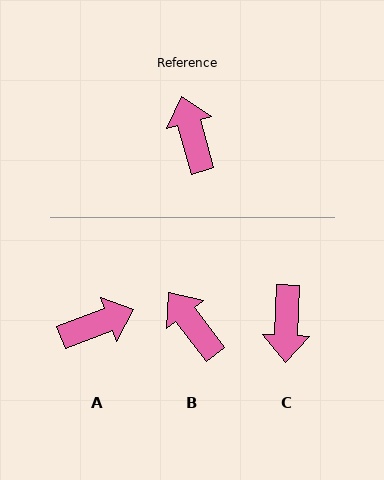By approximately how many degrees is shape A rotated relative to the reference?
Approximately 85 degrees clockwise.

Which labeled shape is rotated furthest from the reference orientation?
C, about 163 degrees away.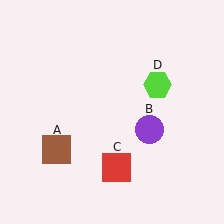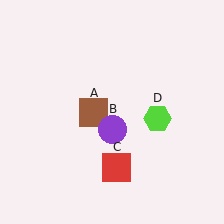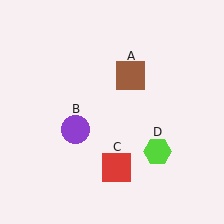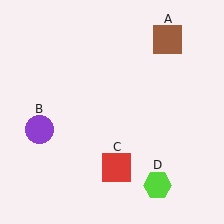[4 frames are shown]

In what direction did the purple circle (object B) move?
The purple circle (object B) moved left.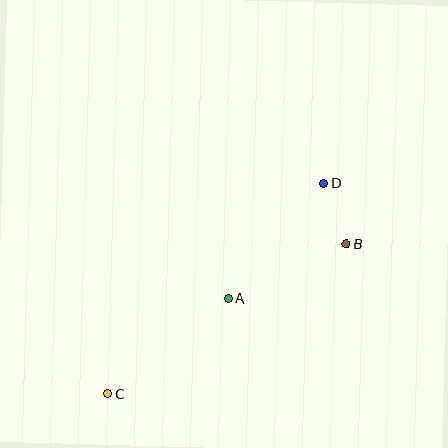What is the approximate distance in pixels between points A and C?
The distance between A and C is approximately 153 pixels.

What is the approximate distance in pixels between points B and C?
The distance between B and C is approximately 282 pixels.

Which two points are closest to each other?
Points B and D are closest to each other.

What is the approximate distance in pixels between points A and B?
The distance between A and B is approximately 130 pixels.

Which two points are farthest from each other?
Points C and D are farthest from each other.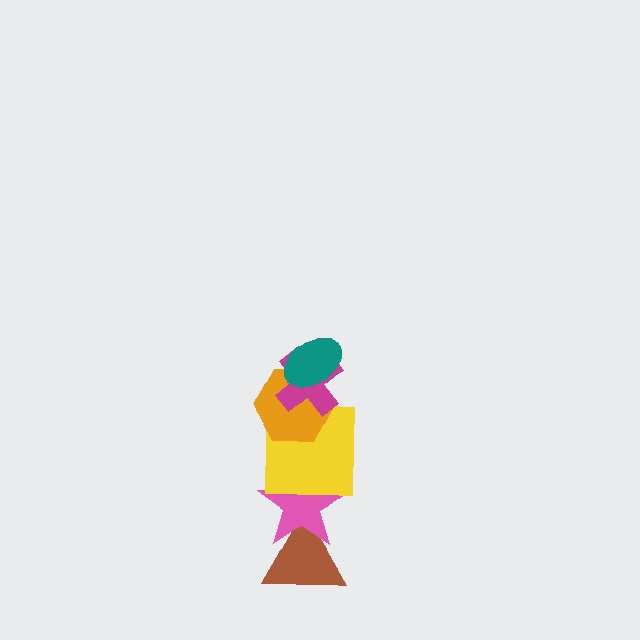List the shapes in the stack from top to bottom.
From top to bottom: the teal ellipse, the magenta cross, the orange hexagon, the yellow square, the pink star, the brown triangle.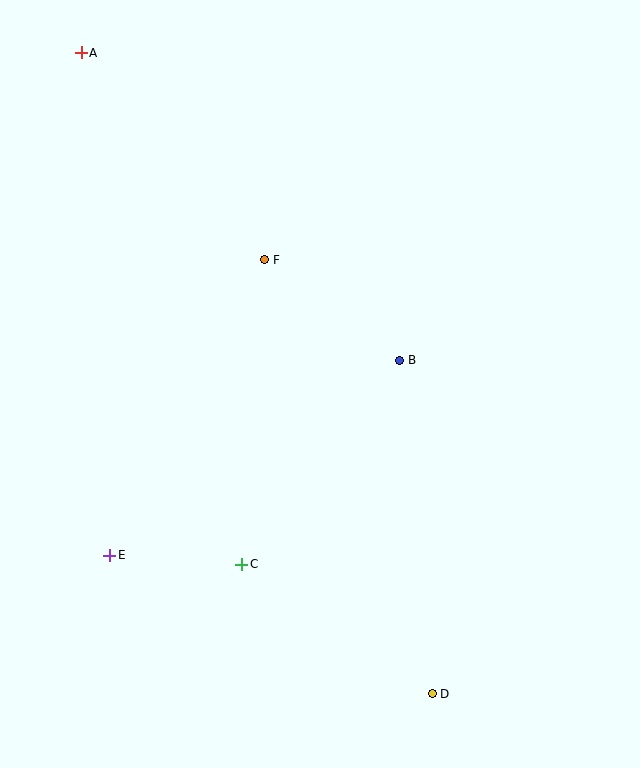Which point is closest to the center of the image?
Point B at (400, 360) is closest to the center.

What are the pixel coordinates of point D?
Point D is at (432, 694).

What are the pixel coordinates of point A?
Point A is at (81, 53).